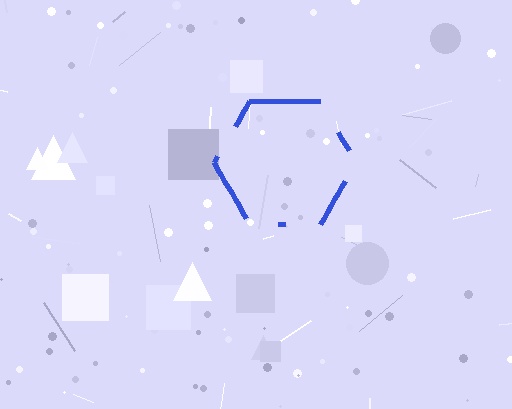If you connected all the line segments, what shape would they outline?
They would outline a hexagon.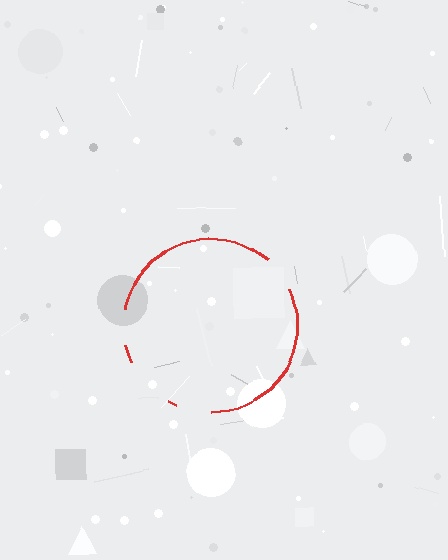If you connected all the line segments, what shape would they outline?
They would outline a circle.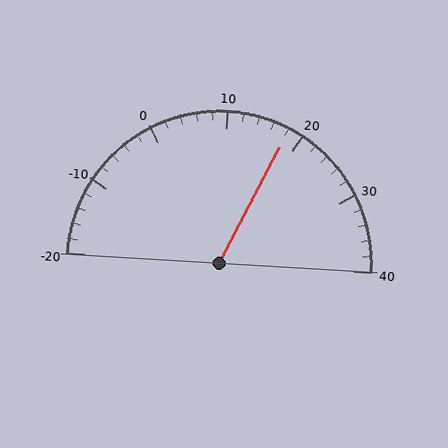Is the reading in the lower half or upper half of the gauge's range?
The reading is in the upper half of the range (-20 to 40).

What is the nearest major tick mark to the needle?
The nearest major tick mark is 20.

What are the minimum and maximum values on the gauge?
The gauge ranges from -20 to 40.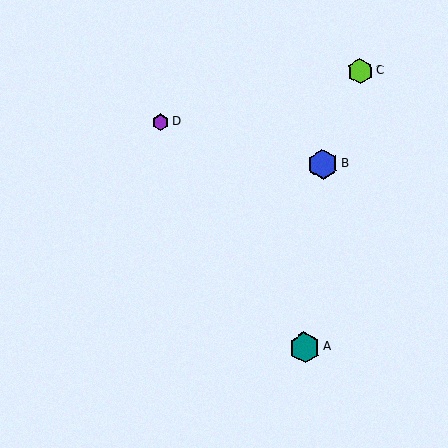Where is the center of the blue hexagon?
The center of the blue hexagon is at (323, 164).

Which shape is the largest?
The teal hexagon (labeled A) is the largest.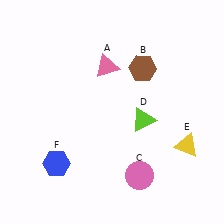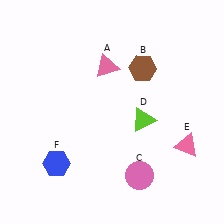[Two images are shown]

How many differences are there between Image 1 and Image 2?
There is 1 difference between the two images.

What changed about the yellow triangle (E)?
In Image 1, E is yellow. In Image 2, it changed to pink.